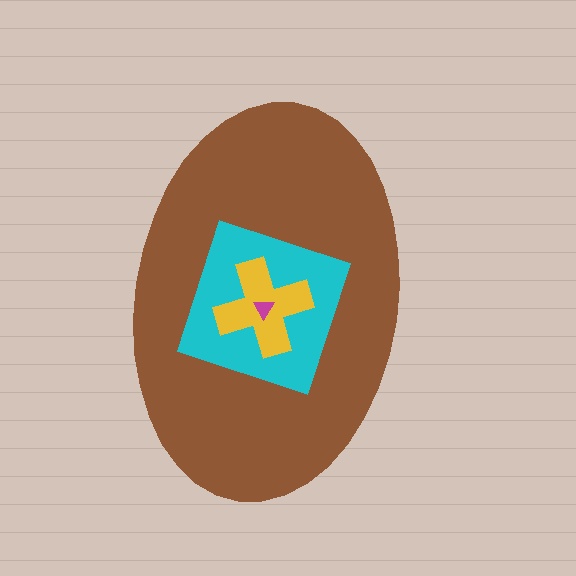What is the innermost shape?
The magenta triangle.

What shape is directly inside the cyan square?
The yellow cross.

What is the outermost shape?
The brown ellipse.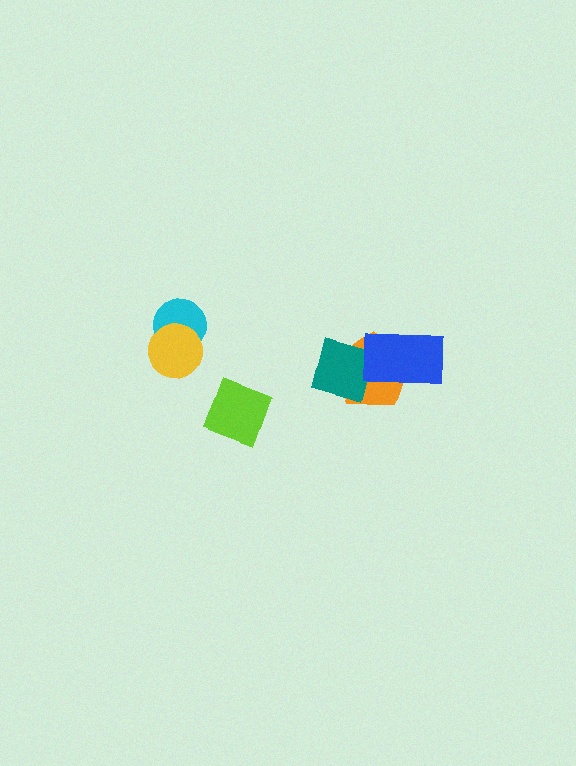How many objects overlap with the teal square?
1 object overlaps with the teal square.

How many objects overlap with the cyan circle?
1 object overlaps with the cyan circle.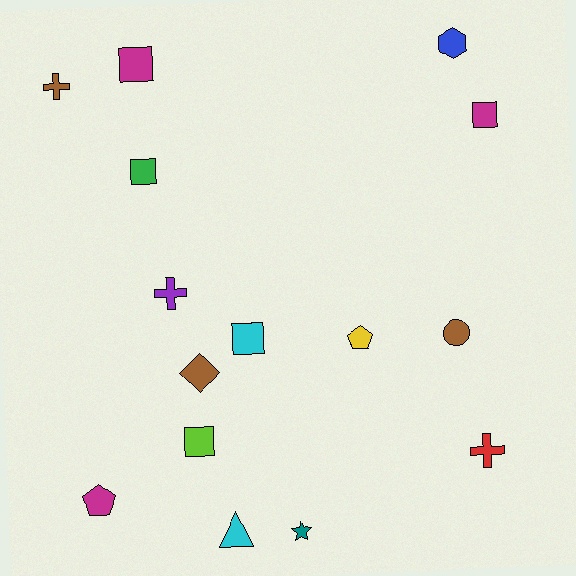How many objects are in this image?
There are 15 objects.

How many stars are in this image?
There is 1 star.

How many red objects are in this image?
There is 1 red object.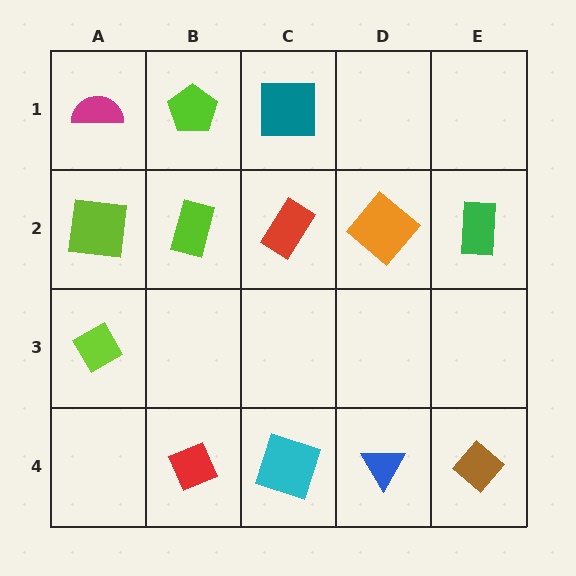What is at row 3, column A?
A lime diamond.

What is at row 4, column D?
A blue triangle.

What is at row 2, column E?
A green rectangle.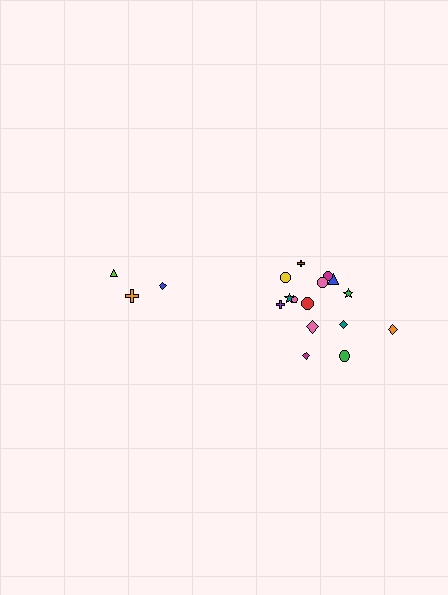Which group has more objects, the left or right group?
The right group.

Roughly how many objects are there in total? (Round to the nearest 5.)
Roughly 20 objects in total.